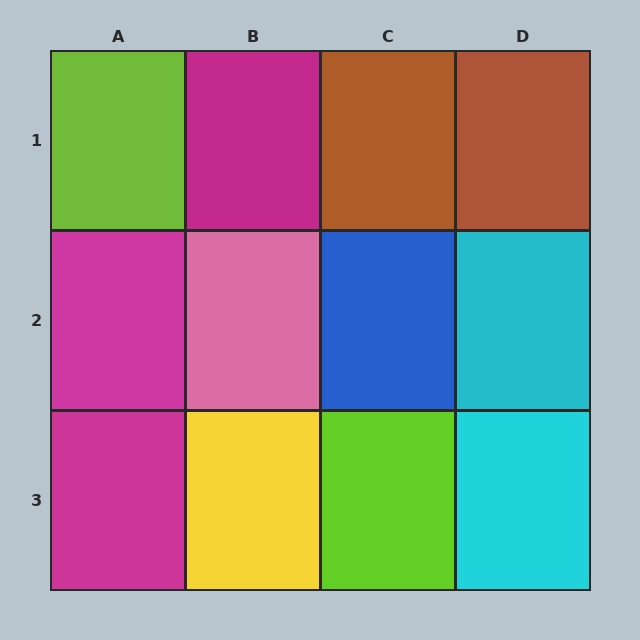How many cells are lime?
2 cells are lime.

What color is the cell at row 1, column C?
Brown.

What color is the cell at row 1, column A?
Lime.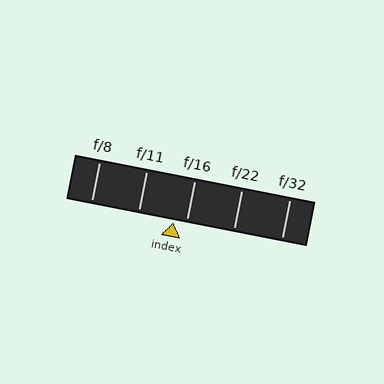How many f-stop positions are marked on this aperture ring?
There are 5 f-stop positions marked.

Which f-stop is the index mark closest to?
The index mark is closest to f/16.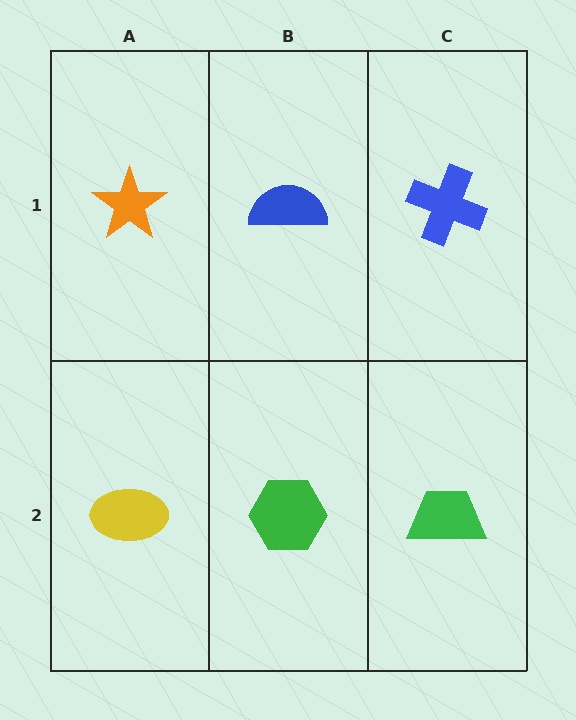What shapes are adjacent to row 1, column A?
A yellow ellipse (row 2, column A), a blue semicircle (row 1, column B).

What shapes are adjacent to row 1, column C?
A green trapezoid (row 2, column C), a blue semicircle (row 1, column B).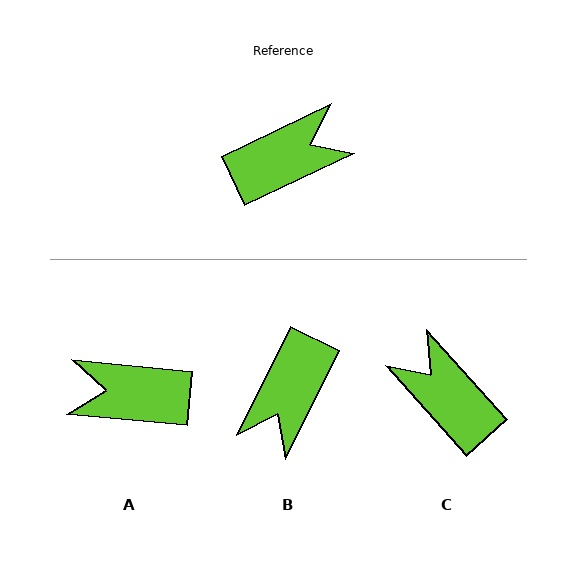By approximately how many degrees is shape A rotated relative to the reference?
Approximately 149 degrees counter-clockwise.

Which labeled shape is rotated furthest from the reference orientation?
A, about 149 degrees away.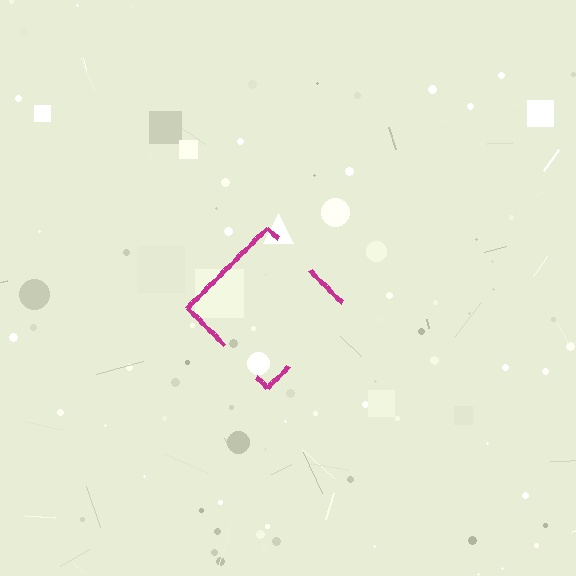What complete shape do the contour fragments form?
The contour fragments form a diamond.